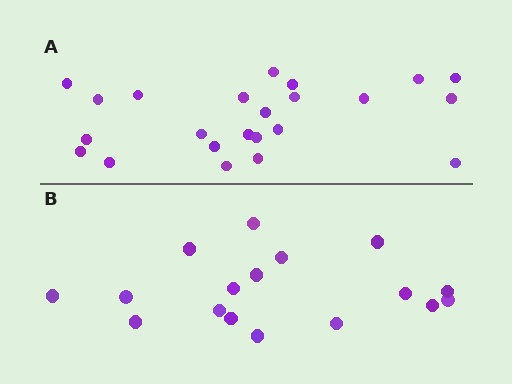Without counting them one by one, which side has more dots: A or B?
Region A (the top region) has more dots.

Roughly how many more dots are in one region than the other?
Region A has about 6 more dots than region B.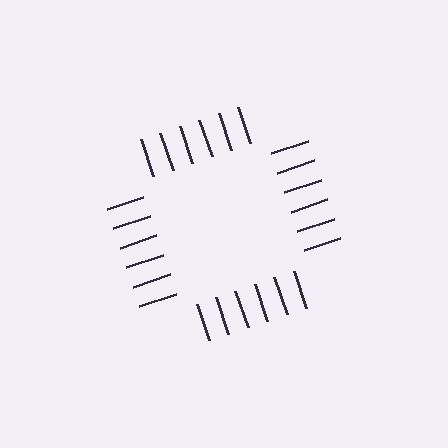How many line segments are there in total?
24 — 6 along each of the 4 edges.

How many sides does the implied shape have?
4 sides — the line-ends trace a square.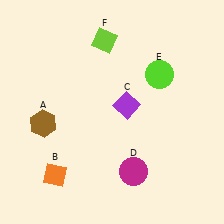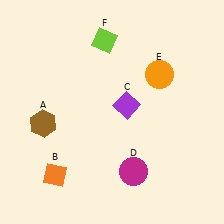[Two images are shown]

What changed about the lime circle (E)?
In Image 1, E is lime. In Image 2, it changed to orange.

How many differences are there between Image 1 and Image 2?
There is 1 difference between the two images.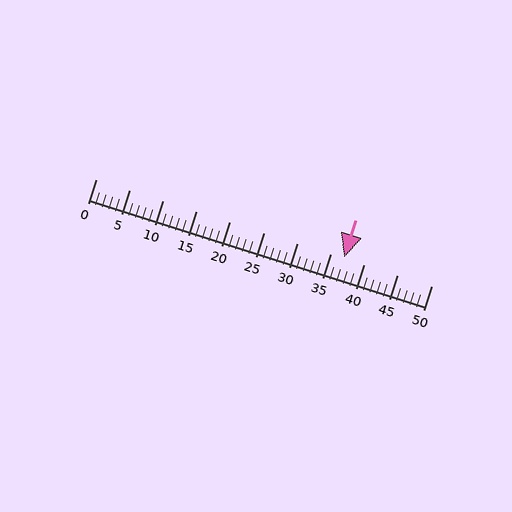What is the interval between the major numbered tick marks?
The major tick marks are spaced 5 units apart.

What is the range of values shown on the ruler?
The ruler shows values from 0 to 50.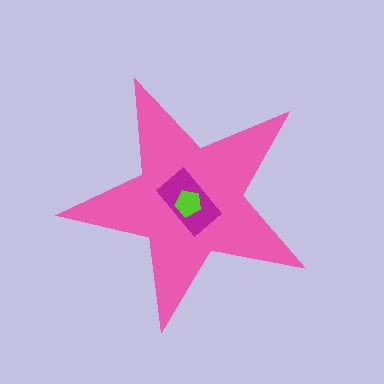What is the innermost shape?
The lime pentagon.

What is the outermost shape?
The pink star.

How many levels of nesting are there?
3.